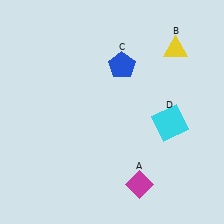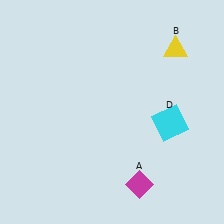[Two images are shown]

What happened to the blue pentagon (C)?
The blue pentagon (C) was removed in Image 2. It was in the top-right area of Image 1.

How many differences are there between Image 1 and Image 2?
There is 1 difference between the two images.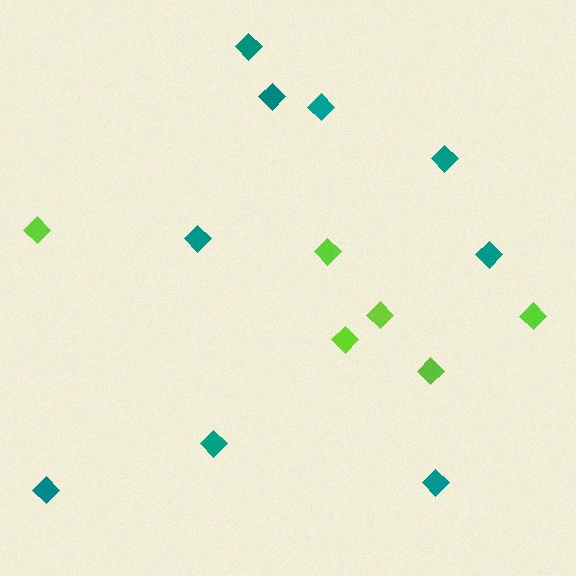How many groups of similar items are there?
There are 2 groups: one group of lime diamonds (6) and one group of teal diamonds (9).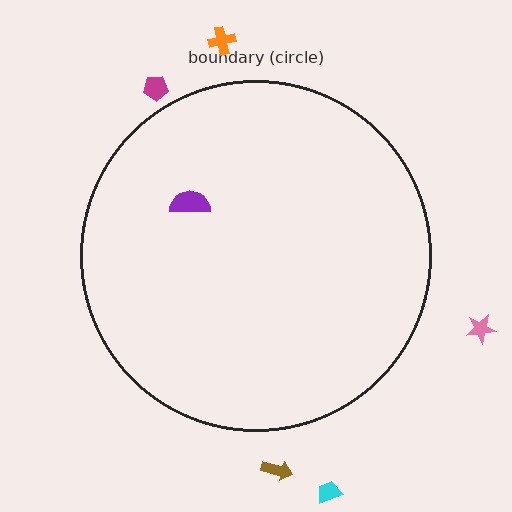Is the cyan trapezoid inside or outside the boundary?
Outside.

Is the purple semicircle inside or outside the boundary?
Inside.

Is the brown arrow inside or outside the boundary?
Outside.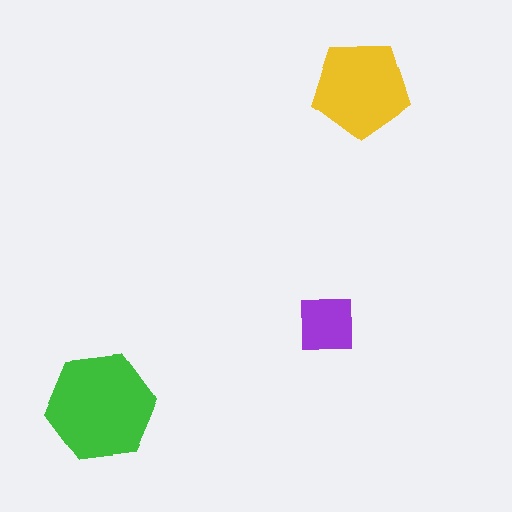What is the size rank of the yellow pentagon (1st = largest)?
2nd.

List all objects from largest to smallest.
The green hexagon, the yellow pentagon, the purple square.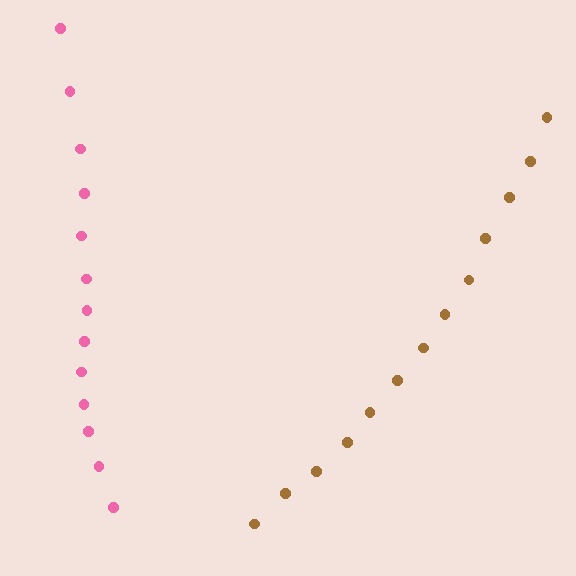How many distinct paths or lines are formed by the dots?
There are 2 distinct paths.